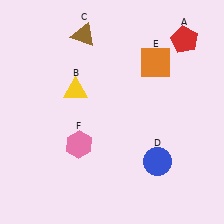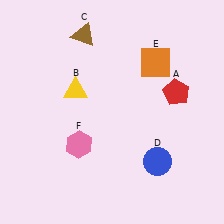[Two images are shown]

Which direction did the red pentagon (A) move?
The red pentagon (A) moved down.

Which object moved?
The red pentagon (A) moved down.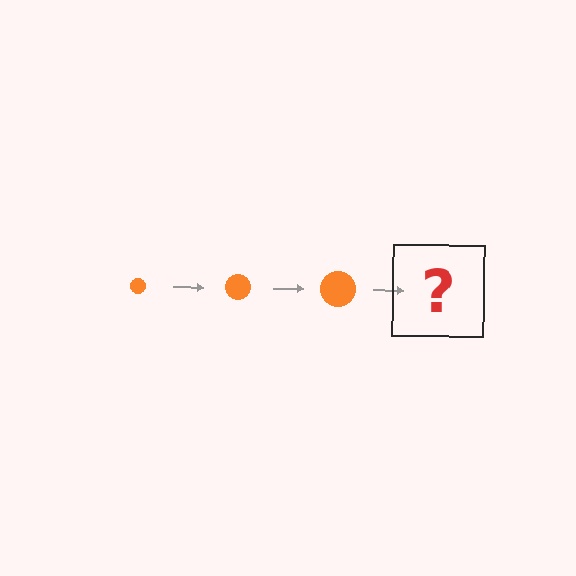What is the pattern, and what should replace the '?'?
The pattern is that the circle gets progressively larger each step. The '?' should be an orange circle, larger than the previous one.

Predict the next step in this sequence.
The next step is an orange circle, larger than the previous one.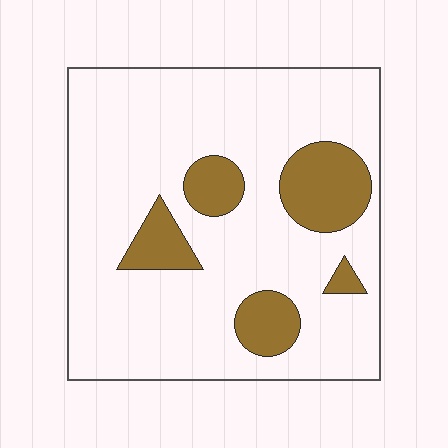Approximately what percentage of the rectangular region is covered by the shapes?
Approximately 20%.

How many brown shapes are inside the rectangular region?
5.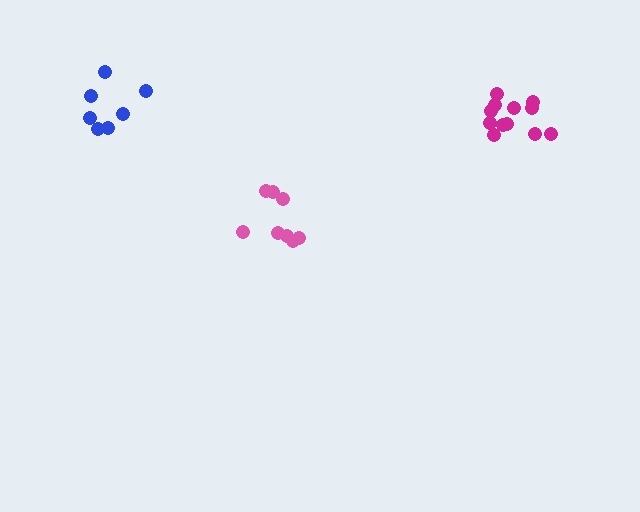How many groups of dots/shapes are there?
There are 3 groups.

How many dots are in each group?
Group 1: 8 dots, Group 2: 7 dots, Group 3: 12 dots (27 total).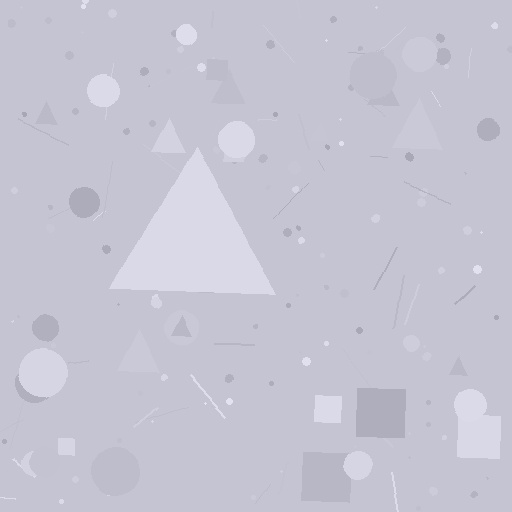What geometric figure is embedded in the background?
A triangle is embedded in the background.